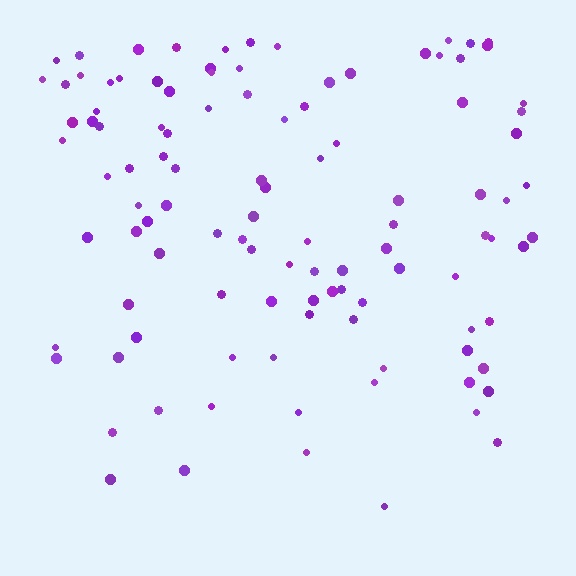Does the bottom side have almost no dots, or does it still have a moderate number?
Still a moderate number, just noticeably fewer than the top.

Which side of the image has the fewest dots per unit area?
The bottom.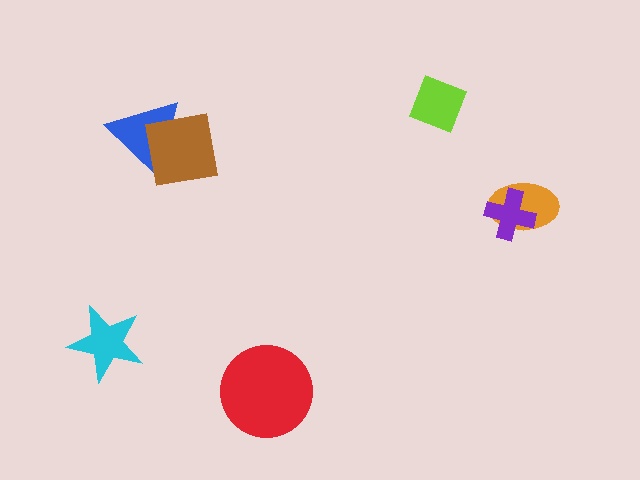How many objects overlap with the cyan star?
0 objects overlap with the cyan star.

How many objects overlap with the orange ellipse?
1 object overlaps with the orange ellipse.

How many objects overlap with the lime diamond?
0 objects overlap with the lime diamond.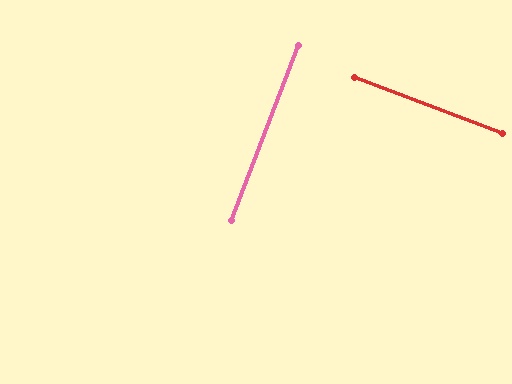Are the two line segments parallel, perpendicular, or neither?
Perpendicular — they meet at approximately 90°.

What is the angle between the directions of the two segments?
Approximately 90 degrees.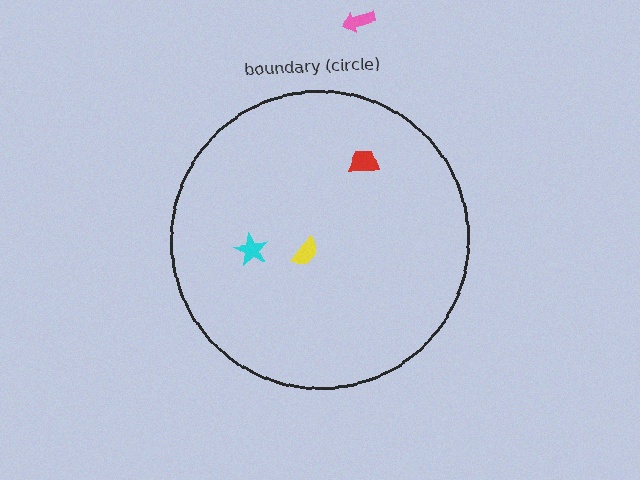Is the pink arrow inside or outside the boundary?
Outside.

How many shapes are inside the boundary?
3 inside, 1 outside.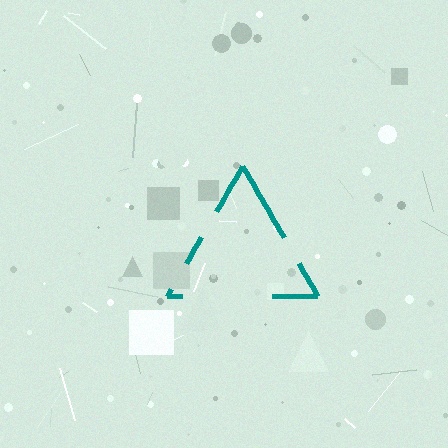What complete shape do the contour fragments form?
The contour fragments form a triangle.